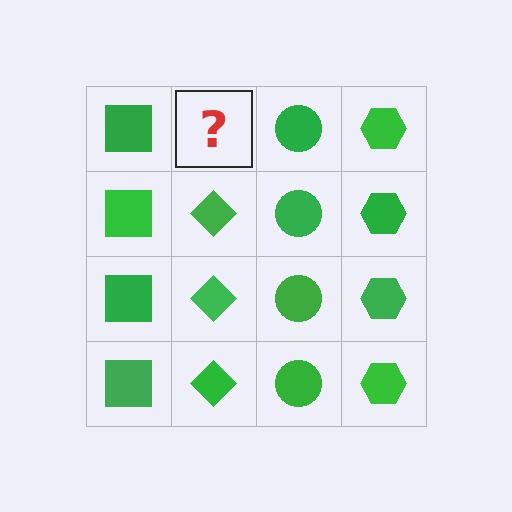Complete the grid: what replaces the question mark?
The question mark should be replaced with a green diamond.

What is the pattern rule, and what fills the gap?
The rule is that each column has a consistent shape. The gap should be filled with a green diamond.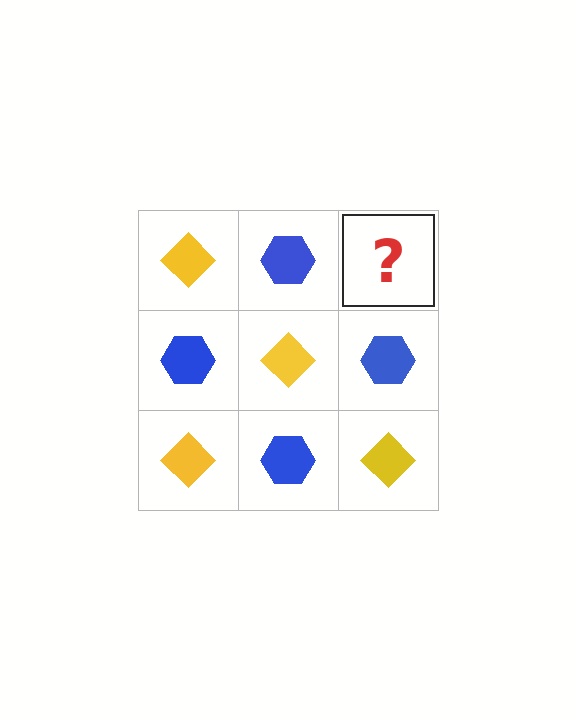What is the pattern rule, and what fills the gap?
The rule is that it alternates yellow diamond and blue hexagon in a checkerboard pattern. The gap should be filled with a yellow diamond.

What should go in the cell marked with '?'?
The missing cell should contain a yellow diamond.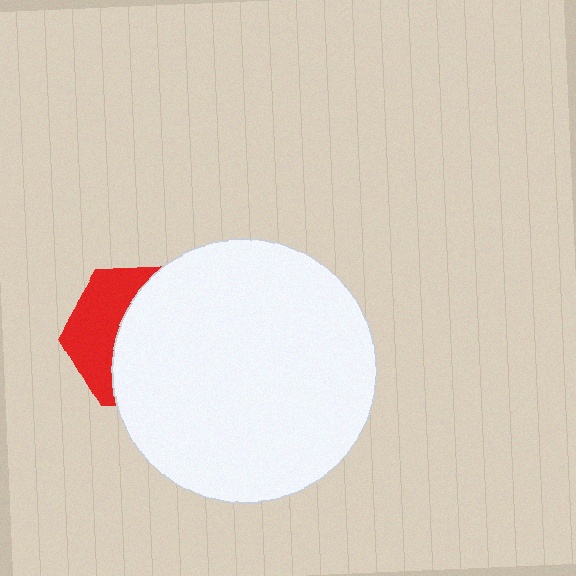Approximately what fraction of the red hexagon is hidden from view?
Roughly 62% of the red hexagon is hidden behind the white circle.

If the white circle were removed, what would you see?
You would see the complete red hexagon.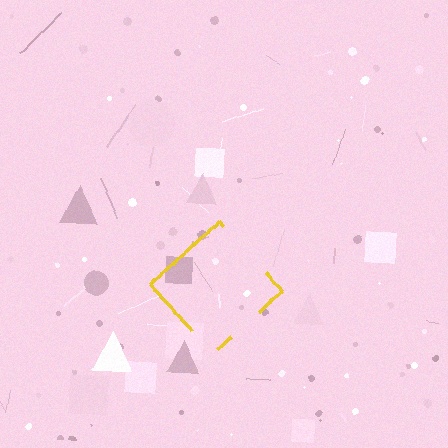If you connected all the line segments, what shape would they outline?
They would outline a diamond.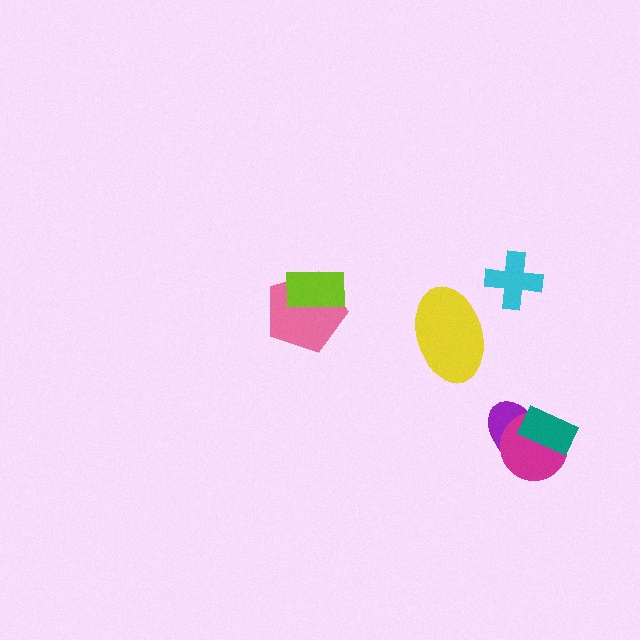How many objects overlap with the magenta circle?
2 objects overlap with the magenta circle.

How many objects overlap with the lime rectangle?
1 object overlaps with the lime rectangle.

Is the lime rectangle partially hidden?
No, no other shape covers it.